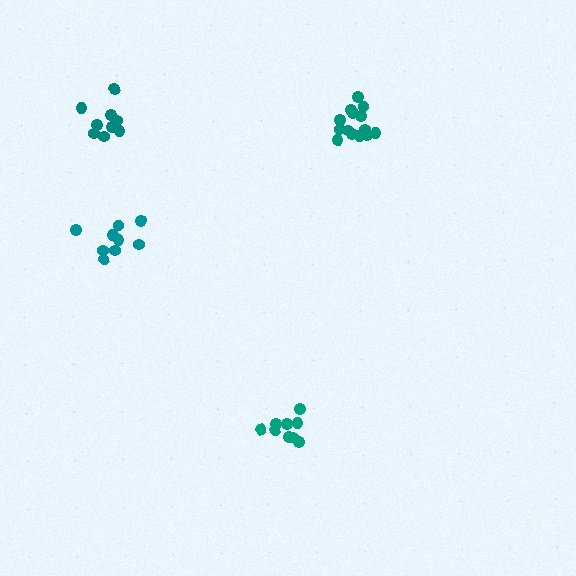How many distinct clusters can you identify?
There are 4 distinct clusters.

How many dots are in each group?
Group 1: 9 dots, Group 2: 14 dots, Group 3: 10 dots, Group 4: 9 dots (42 total).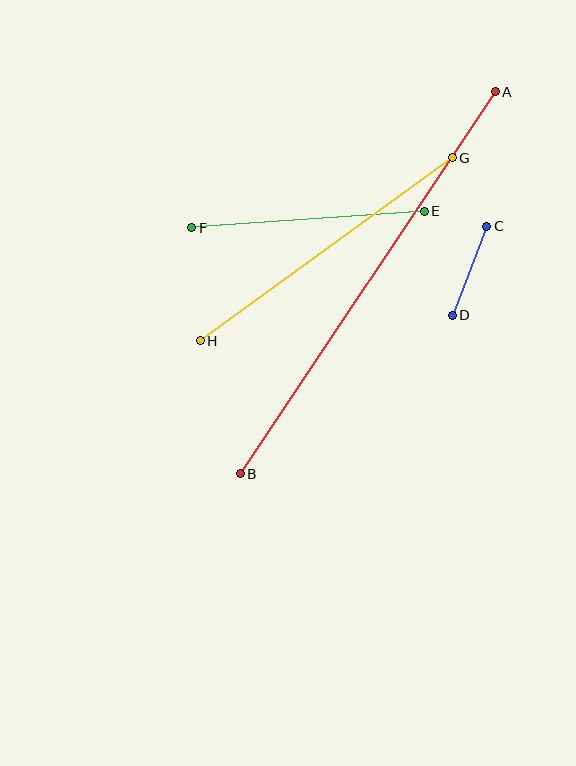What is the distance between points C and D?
The distance is approximately 95 pixels.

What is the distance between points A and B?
The distance is approximately 459 pixels.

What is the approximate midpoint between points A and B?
The midpoint is at approximately (368, 283) pixels.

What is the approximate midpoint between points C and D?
The midpoint is at approximately (470, 271) pixels.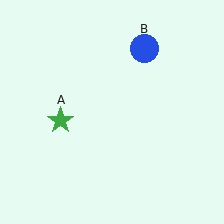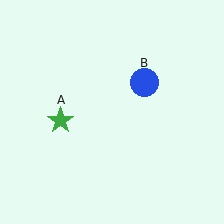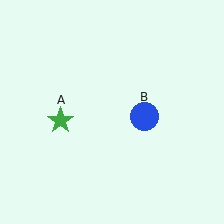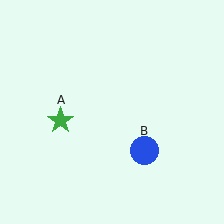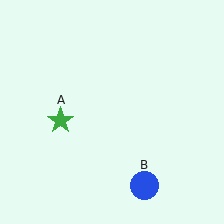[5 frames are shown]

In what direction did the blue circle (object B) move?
The blue circle (object B) moved down.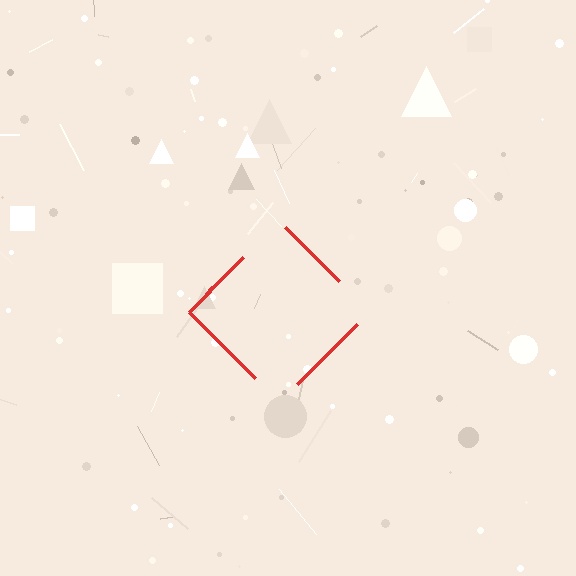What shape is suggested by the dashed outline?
The dashed outline suggests a diamond.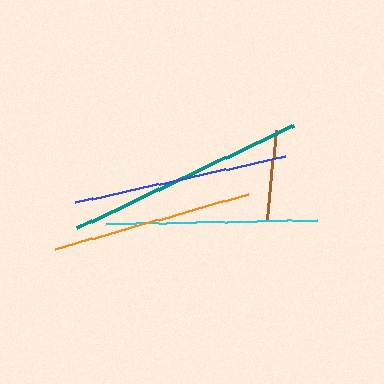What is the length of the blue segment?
The blue segment is approximately 215 pixels long.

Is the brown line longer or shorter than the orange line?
The orange line is longer than the brown line.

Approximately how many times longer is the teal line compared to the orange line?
The teal line is approximately 1.2 times the length of the orange line.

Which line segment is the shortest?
The brown line is the shortest at approximately 90 pixels.